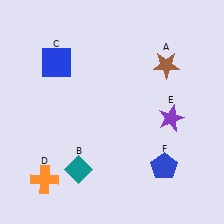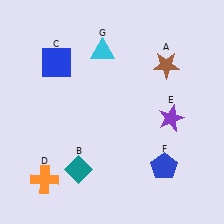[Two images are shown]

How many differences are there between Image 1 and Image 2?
There is 1 difference between the two images.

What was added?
A cyan triangle (G) was added in Image 2.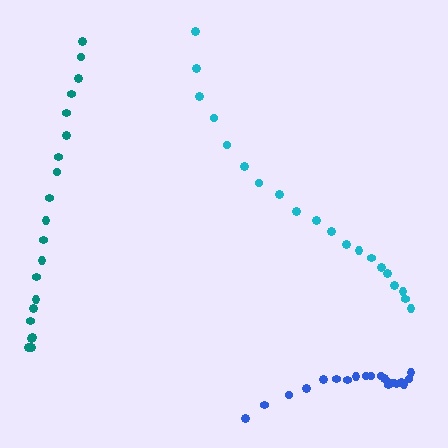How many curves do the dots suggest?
There are 3 distinct paths.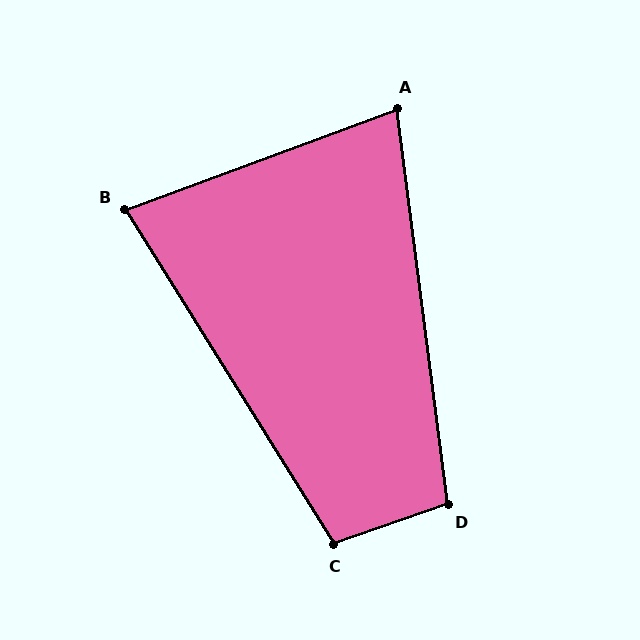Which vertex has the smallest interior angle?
A, at approximately 77 degrees.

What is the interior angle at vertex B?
Approximately 78 degrees (acute).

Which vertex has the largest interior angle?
C, at approximately 103 degrees.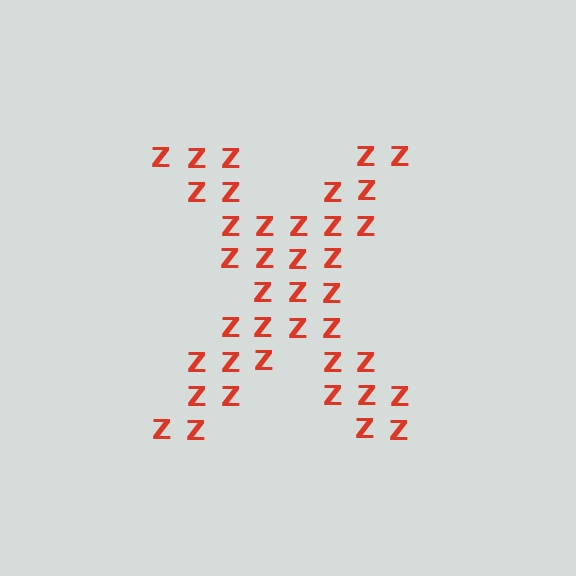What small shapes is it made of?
It is made of small letter Z's.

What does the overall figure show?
The overall figure shows the letter X.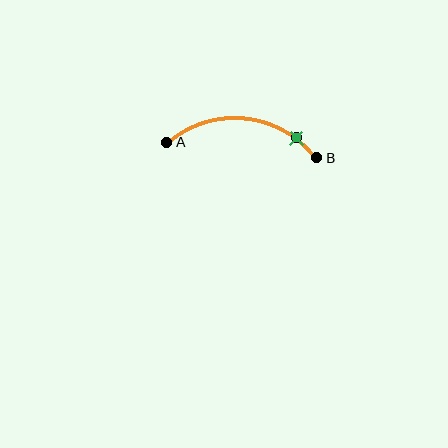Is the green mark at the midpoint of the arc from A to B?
No. The green mark lies on the arc but is closer to endpoint B. The arc midpoint would be at the point on the curve equidistant along the arc from both A and B.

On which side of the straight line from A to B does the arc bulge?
The arc bulges above the straight line connecting A and B.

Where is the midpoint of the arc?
The arc midpoint is the point on the curve farthest from the straight line joining A and B. It sits above that line.